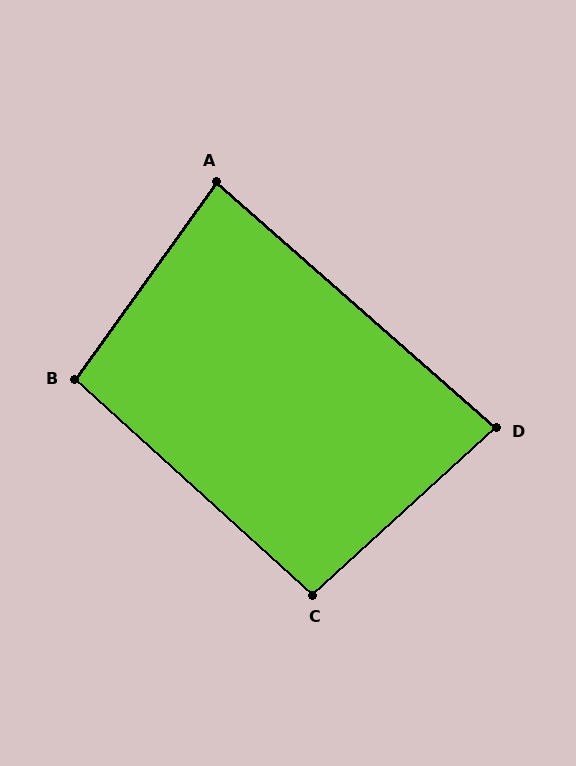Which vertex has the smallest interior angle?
D, at approximately 83 degrees.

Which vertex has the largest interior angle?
B, at approximately 97 degrees.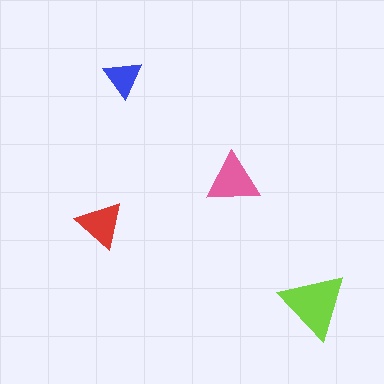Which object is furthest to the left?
The red triangle is leftmost.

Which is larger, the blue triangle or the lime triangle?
The lime one.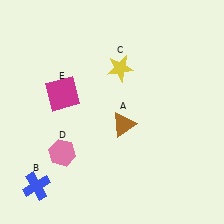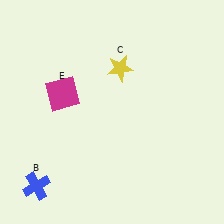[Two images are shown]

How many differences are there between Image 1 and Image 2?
There are 2 differences between the two images.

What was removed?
The brown triangle (A), the pink hexagon (D) were removed in Image 2.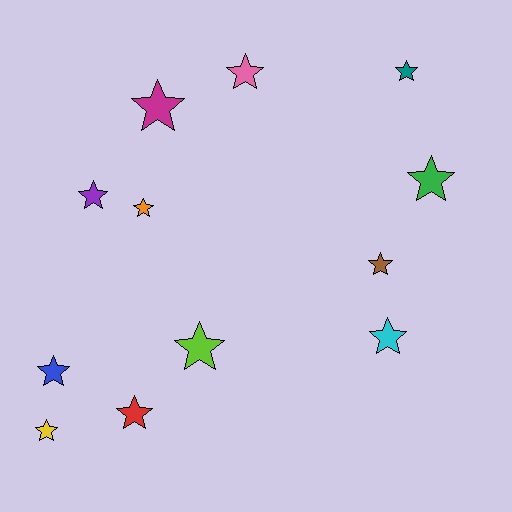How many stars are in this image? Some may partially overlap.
There are 12 stars.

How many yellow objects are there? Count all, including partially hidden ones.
There is 1 yellow object.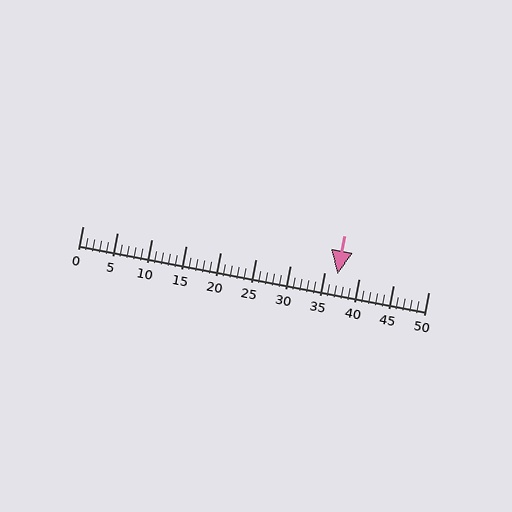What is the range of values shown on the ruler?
The ruler shows values from 0 to 50.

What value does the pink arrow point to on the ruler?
The pink arrow points to approximately 37.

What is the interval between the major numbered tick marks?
The major tick marks are spaced 5 units apart.